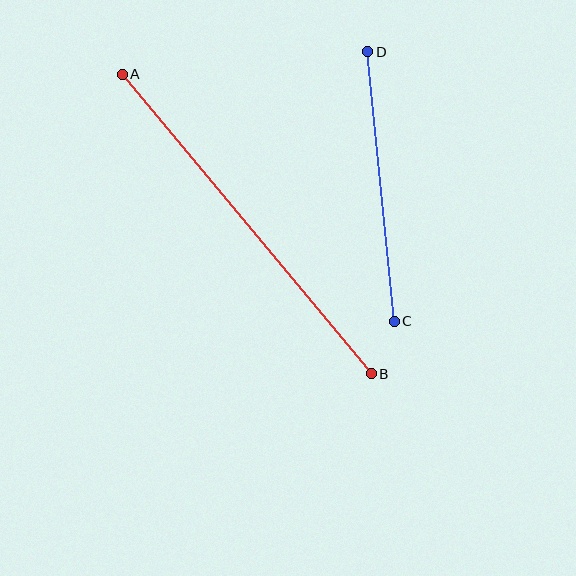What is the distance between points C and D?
The distance is approximately 271 pixels.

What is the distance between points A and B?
The distance is approximately 389 pixels.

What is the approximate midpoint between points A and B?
The midpoint is at approximately (247, 224) pixels.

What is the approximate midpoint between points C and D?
The midpoint is at approximately (381, 186) pixels.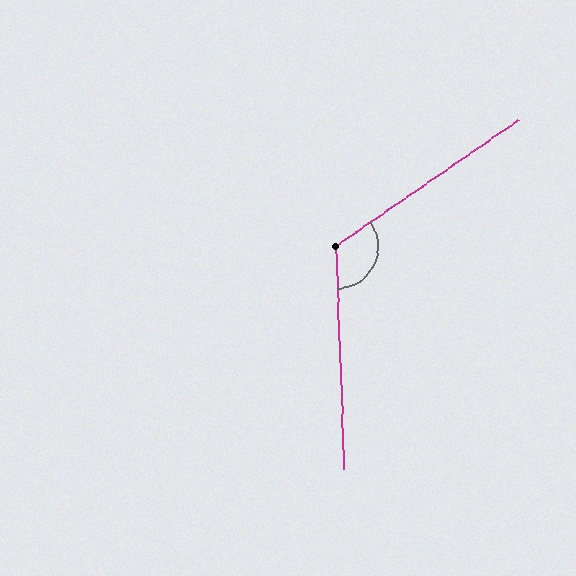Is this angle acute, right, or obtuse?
It is obtuse.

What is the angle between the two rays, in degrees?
Approximately 123 degrees.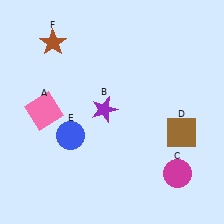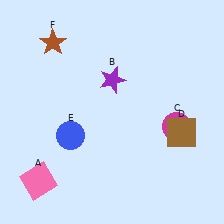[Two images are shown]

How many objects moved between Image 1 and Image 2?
3 objects moved between the two images.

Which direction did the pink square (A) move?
The pink square (A) moved down.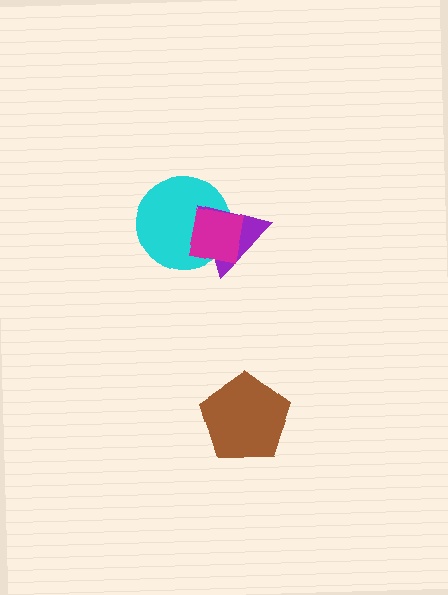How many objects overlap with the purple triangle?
2 objects overlap with the purple triangle.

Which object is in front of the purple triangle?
The magenta square is in front of the purple triangle.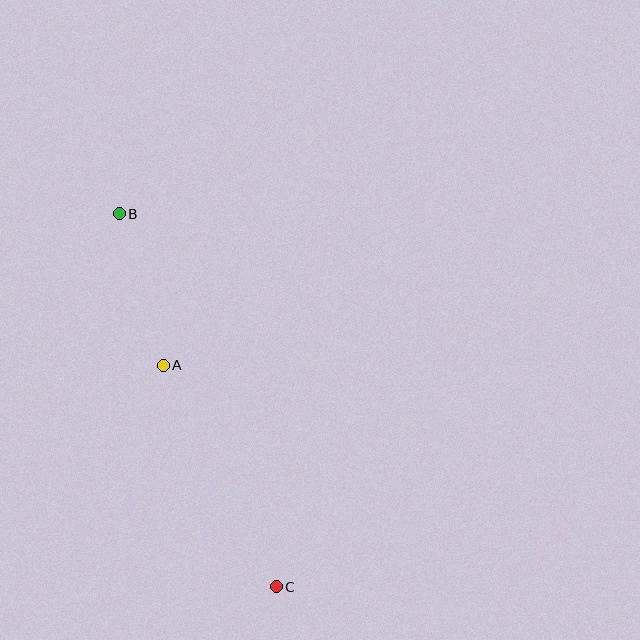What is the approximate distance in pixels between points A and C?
The distance between A and C is approximately 249 pixels.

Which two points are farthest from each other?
Points B and C are farthest from each other.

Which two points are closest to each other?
Points A and B are closest to each other.